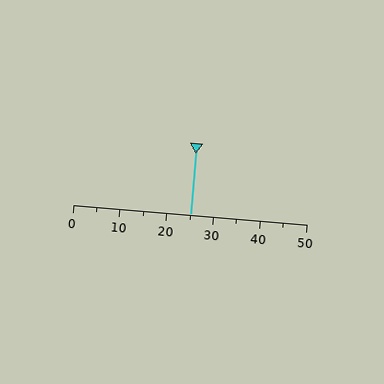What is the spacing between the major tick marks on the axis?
The major ticks are spaced 10 apart.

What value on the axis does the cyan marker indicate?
The marker indicates approximately 25.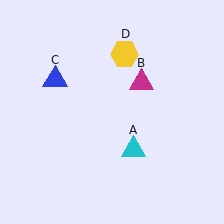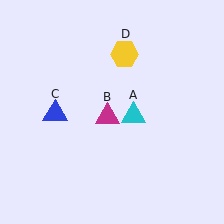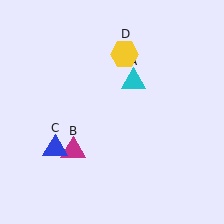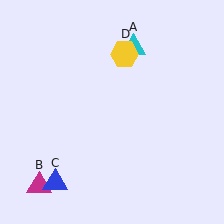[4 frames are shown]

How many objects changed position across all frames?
3 objects changed position: cyan triangle (object A), magenta triangle (object B), blue triangle (object C).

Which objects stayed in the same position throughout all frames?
Yellow hexagon (object D) remained stationary.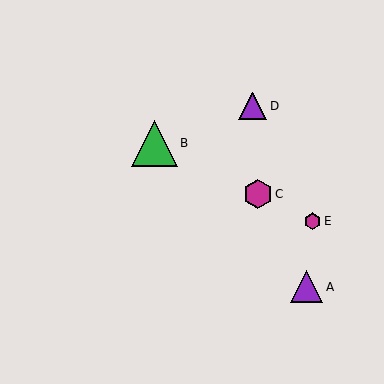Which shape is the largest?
The green triangle (labeled B) is the largest.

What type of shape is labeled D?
Shape D is a purple triangle.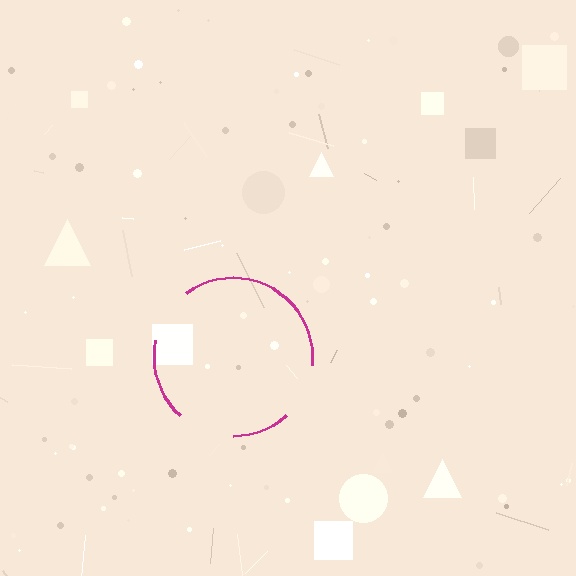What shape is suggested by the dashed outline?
The dashed outline suggests a circle.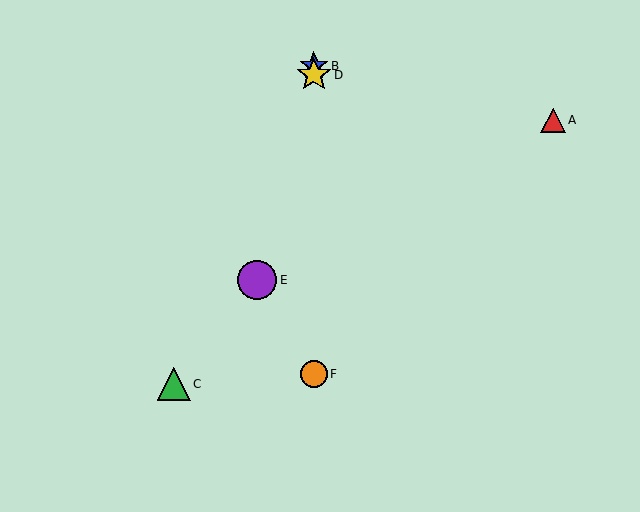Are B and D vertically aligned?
Yes, both are at x≈314.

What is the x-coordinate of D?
Object D is at x≈314.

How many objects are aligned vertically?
3 objects (B, D, F) are aligned vertically.